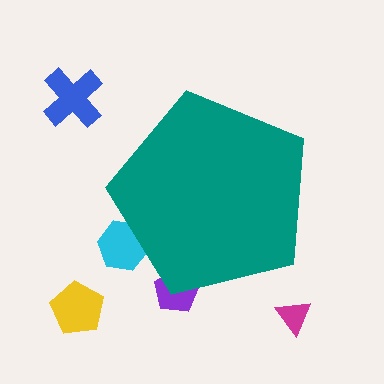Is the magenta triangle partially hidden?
No, the magenta triangle is fully visible.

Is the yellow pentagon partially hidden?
No, the yellow pentagon is fully visible.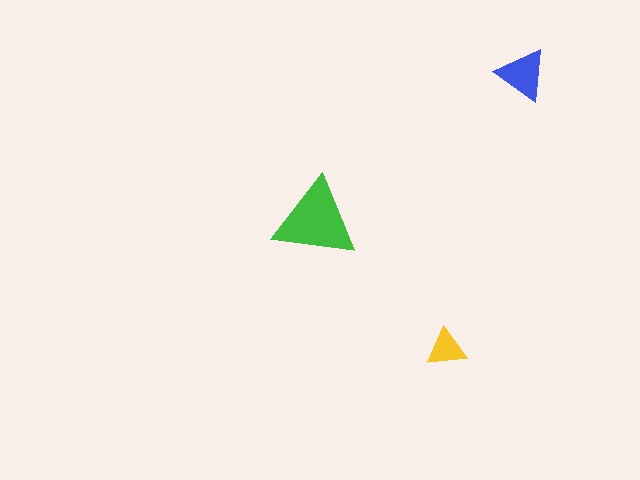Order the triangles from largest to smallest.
the green one, the blue one, the yellow one.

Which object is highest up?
The blue triangle is topmost.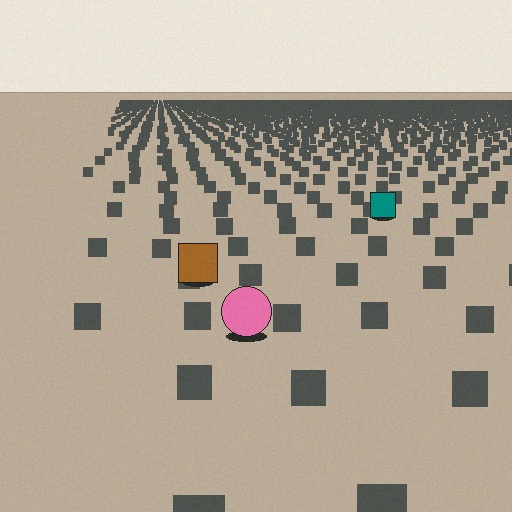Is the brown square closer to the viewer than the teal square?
Yes. The brown square is closer — you can tell from the texture gradient: the ground texture is coarser near it.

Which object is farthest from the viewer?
The teal square is farthest from the viewer. It appears smaller and the ground texture around it is denser.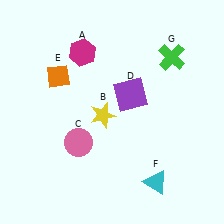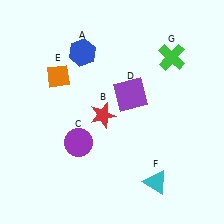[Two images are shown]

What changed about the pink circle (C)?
In Image 1, C is pink. In Image 2, it changed to purple.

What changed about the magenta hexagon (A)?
In Image 1, A is magenta. In Image 2, it changed to blue.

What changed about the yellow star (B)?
In Image 1, B is yellow. In Image 2, it changed to red.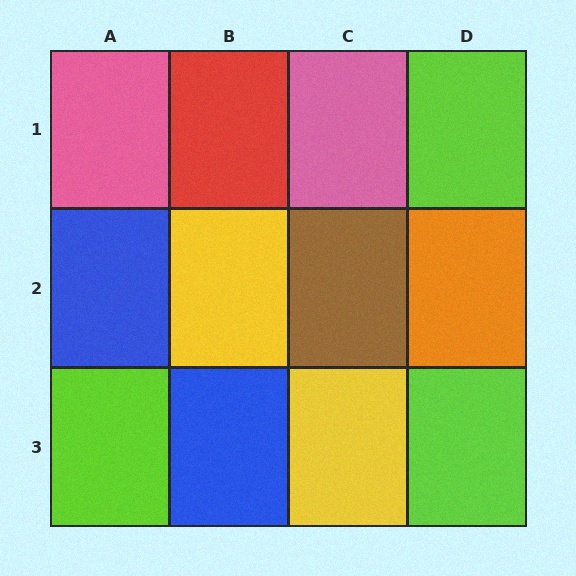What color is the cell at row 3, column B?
Blue.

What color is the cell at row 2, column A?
Blue.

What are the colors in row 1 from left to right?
Pink, red, pink, lime.